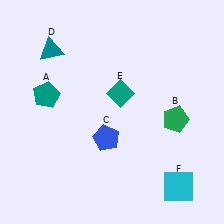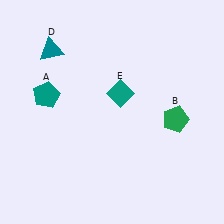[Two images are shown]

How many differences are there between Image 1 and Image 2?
There are 2 differences between the two images.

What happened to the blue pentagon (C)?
The blue pentagon (C) was removed in Image 2. It was in the bottom-left area of Image 1.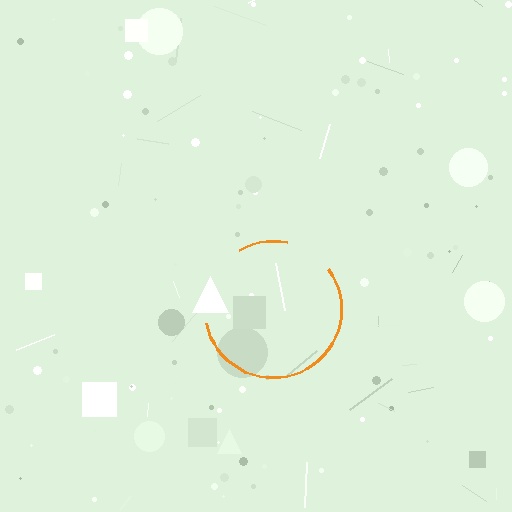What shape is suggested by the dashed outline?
The dashed outline suggests a circle.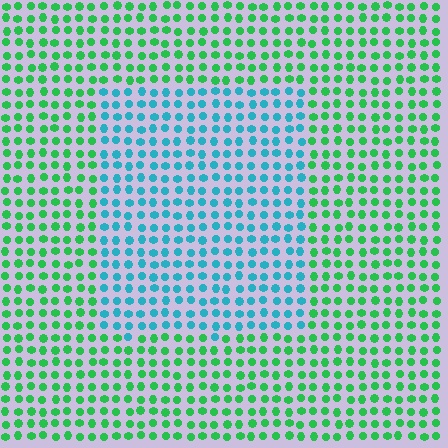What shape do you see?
I see a rectangle.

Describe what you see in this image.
The image is filled with small green elements in a uniform arrangement. A rectangle-shaped region is visible where the elements are tinted to a slightly different hue, forming a subtle color boundary.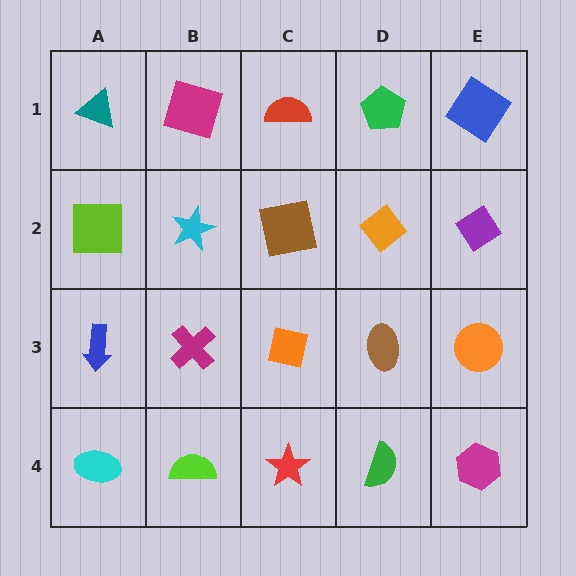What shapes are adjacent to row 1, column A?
A lime square (row 2, column A), a magenta square (row 1, column B).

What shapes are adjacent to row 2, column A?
A teal triangle (row 1, column A), a blue arrow (row 3, column A), a cyan star (row 2, column B).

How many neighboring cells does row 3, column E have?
3.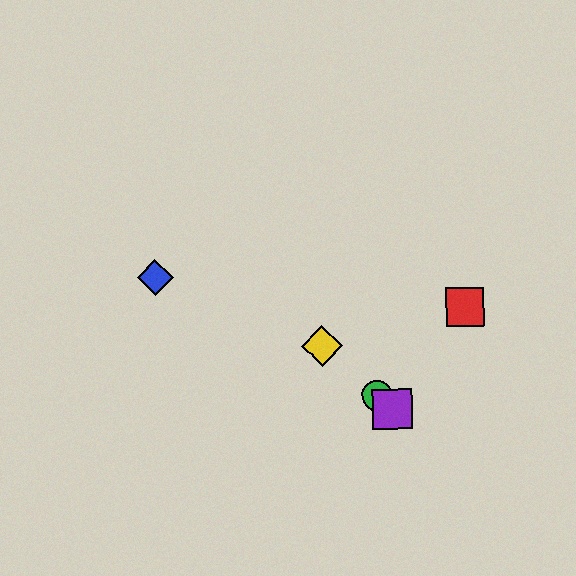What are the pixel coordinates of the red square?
The red square is at (465, 307).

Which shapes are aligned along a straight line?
The green circle, the yellow diamond, the purple square are aligned along a straight line.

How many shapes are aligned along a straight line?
3 shapes (the green circle, the yellow diamond, the purple square) are aligned along a straight line.